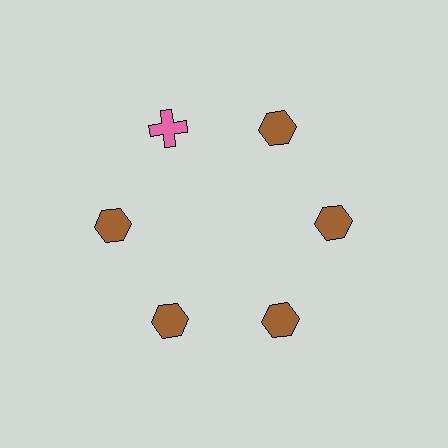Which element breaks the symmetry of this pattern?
The pink cross at roughly the 11 o'clock position breaks the symmetry. All other shapes are brown hexagons.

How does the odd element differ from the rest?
It differs in both color (pink instead of brown) and shape (cross instead of hexagon).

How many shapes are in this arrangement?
There are 6 shapes arranged in a ring pattern.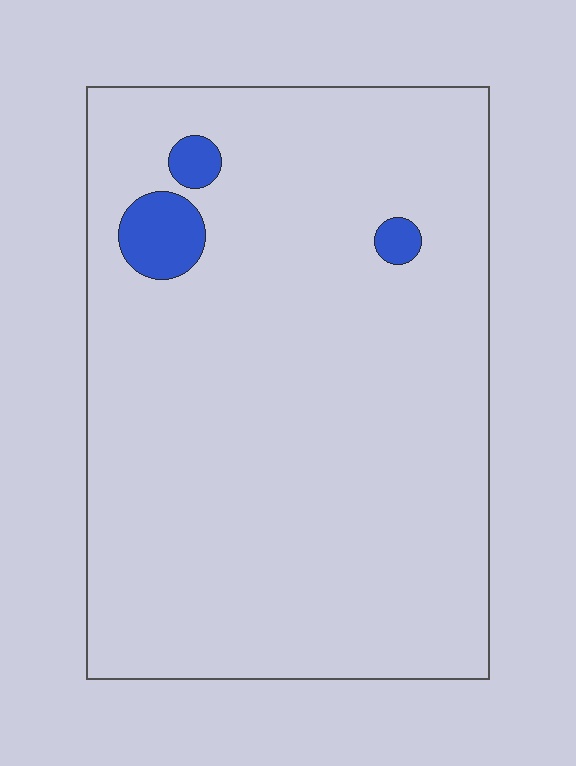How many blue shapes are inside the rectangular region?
3.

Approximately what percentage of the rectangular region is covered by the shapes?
Approximately 5%.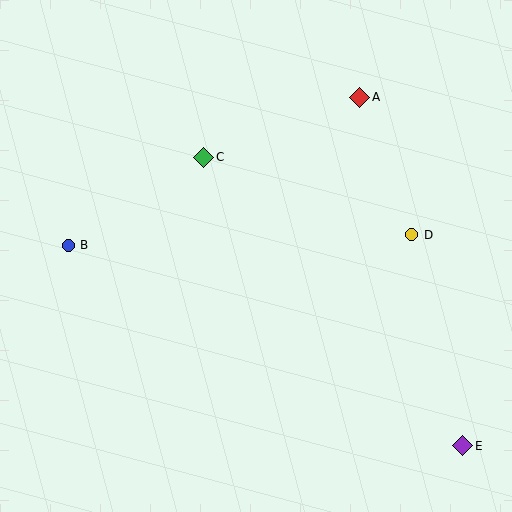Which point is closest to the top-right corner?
Point A is closest to the top-right corner.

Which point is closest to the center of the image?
Point C at (204, 157) is closest to the center.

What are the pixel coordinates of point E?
Point E is at (463, 446).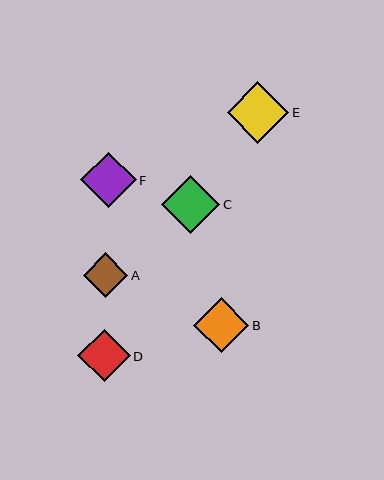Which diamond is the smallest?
Diamond A is the smallest with a size of approximately 45 pixels.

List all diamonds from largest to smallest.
From largest to smallest: E, C, F, B, D, A.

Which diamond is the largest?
Diamond E is the largest with a size of approximately 61 pixels.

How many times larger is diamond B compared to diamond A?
Diamond B is approximately 1.2 times the size of diamond A.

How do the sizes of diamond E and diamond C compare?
Diamond E and diamond C are approximately the same size.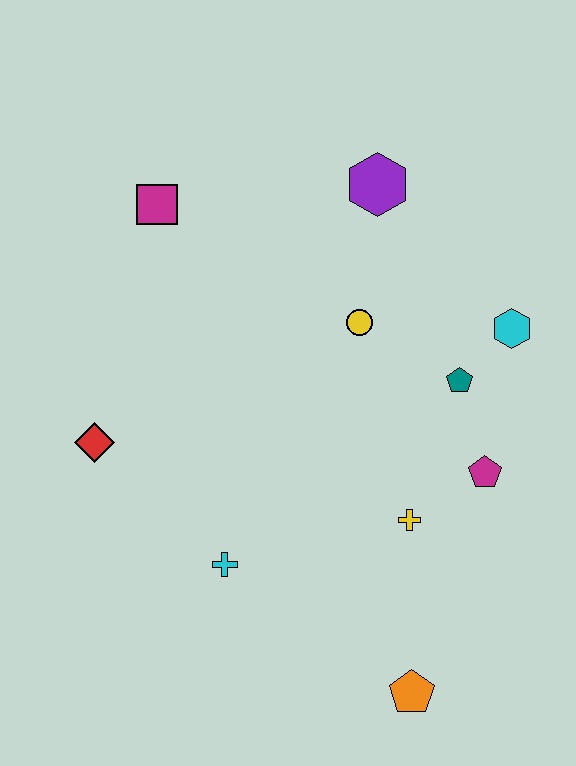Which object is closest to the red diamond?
The cyan cross is closest to the red diamond.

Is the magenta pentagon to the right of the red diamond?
Yes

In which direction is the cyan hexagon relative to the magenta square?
The cyan hexagon is to the right of the magenta square.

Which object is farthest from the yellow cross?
The magenta square is farthest from the yellow cross.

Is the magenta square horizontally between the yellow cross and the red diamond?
Yes